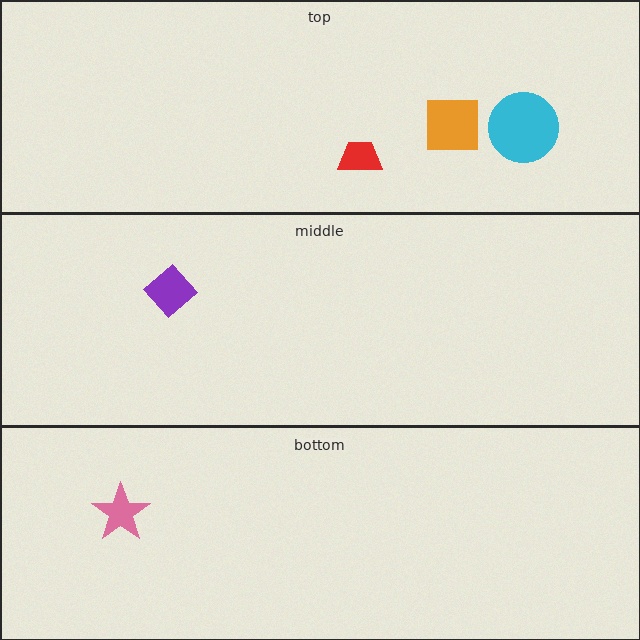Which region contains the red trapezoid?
The top region.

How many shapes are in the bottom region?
1.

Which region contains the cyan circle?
The top region.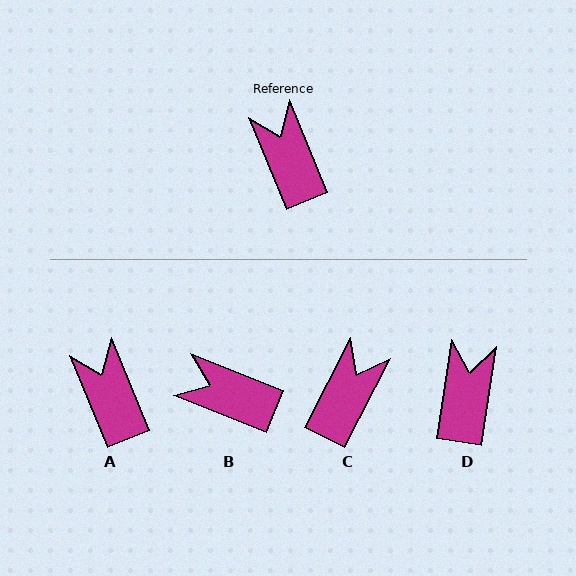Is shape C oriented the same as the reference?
No, it is off by about 49 degrees.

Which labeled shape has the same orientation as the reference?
A.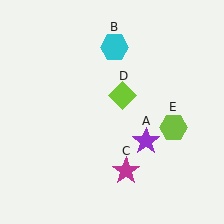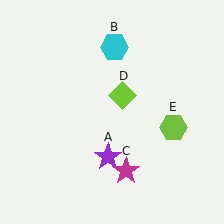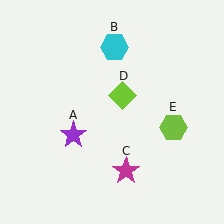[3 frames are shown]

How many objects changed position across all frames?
1 object changed position: purple star (object A).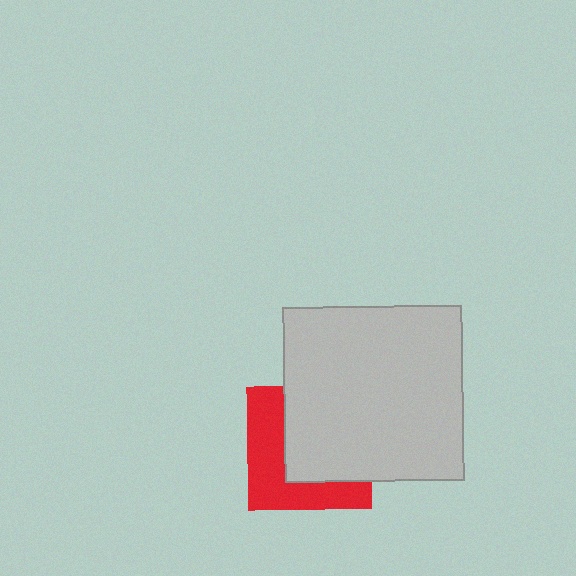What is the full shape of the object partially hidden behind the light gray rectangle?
The partially hidden object is a red square.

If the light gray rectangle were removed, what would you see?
You would see the complete red square.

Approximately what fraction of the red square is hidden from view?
Roughly 56% of the red square is hidden behind the light gray rectangle.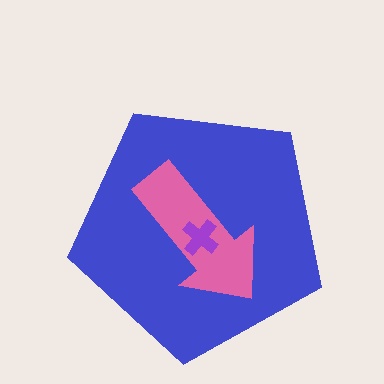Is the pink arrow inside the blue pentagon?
Yes.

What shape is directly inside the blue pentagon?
The pink arrow.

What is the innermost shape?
The purple cross.